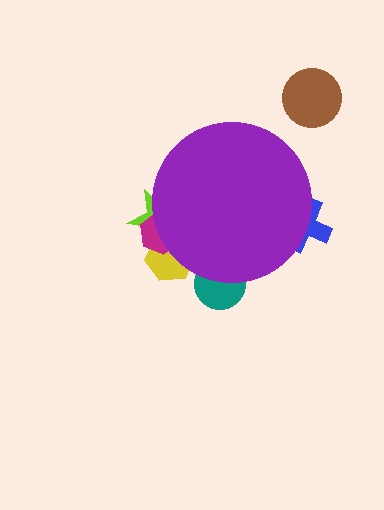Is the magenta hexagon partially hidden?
Yes, the magenta hexagon is partially hidden behind the purple circle.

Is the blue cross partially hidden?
Yes, the blue cross is partially hidden behind the purple circle.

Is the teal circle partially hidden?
Yes, the teal circle is partially hidden behind the purple circle.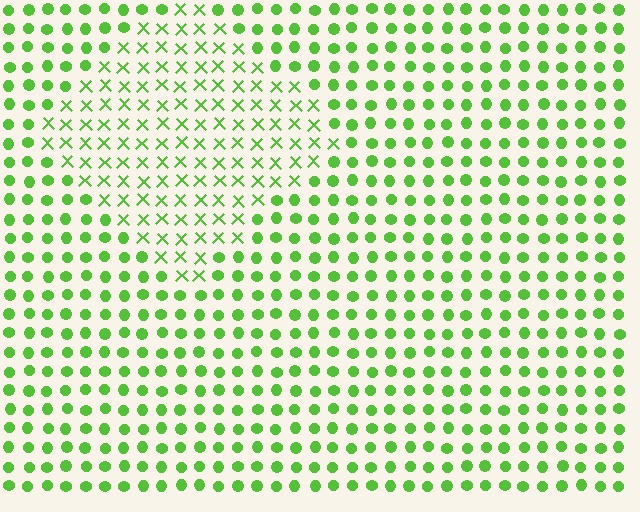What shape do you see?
I see a diamond.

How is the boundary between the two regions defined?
The boundary is defined by a change in element shape: X marks inside vs. circles outside. All elements share the same color and spacing.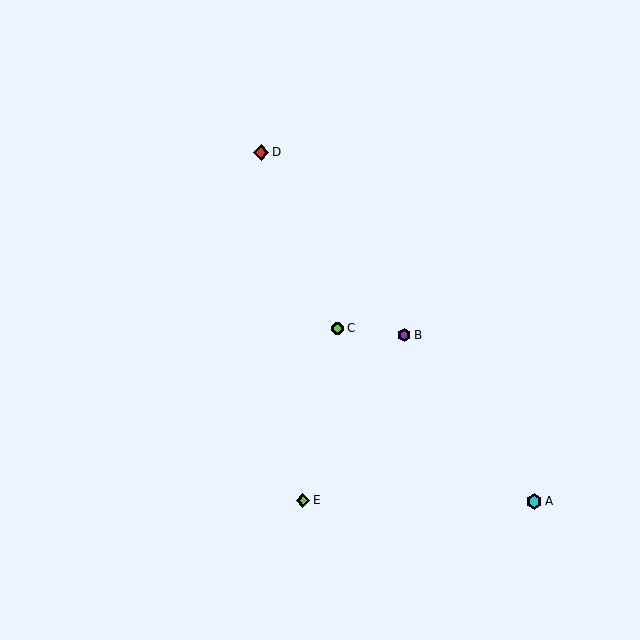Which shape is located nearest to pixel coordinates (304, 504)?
The lime diamond (labeled E) at (303, 500) is nearest to that location.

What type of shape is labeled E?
Shape E is a lime diamond.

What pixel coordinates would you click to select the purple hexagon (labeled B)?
Click at (404, 335) to select the purple hexagon B.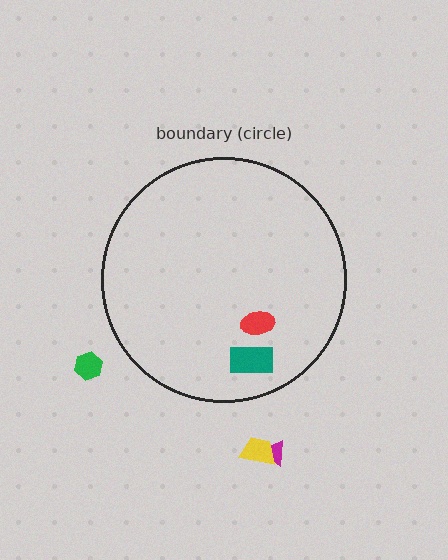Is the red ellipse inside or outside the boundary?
Inside.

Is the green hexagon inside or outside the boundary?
Outside.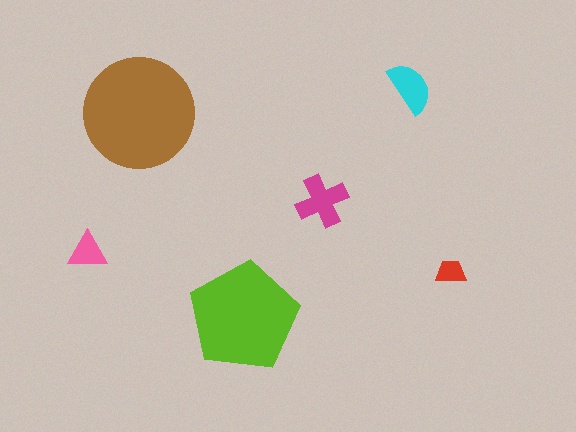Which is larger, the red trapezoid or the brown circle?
The brown circle.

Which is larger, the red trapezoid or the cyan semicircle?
The cyan semicircle.